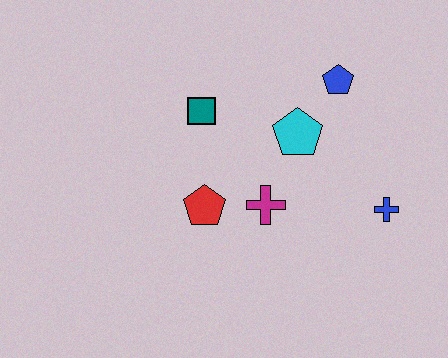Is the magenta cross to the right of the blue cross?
No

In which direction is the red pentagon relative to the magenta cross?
The red pentagon is to the left of the magenta cross.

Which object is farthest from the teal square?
The blue cross is farthest from the teal square.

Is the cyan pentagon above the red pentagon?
Yes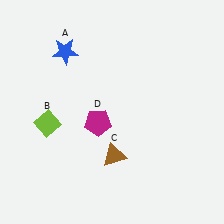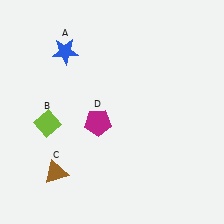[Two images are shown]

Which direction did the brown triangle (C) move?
The brown triangle (C) moved left.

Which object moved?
The brown triangle (C) moved left.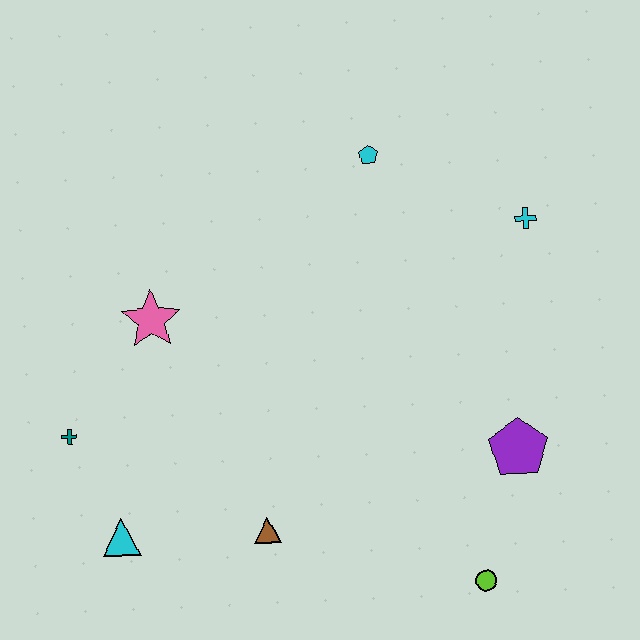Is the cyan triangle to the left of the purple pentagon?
Yes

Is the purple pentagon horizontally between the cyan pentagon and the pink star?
No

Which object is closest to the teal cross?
The cyan triangle is closest to the teal cross.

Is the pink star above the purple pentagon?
Yes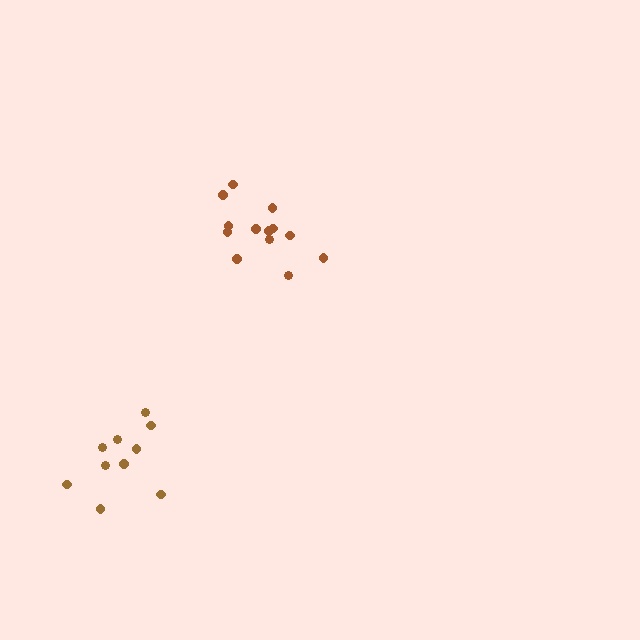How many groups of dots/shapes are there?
There are 2 groups.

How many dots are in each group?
Group 1: 10 dots, Group 2: 13 dots (23 total).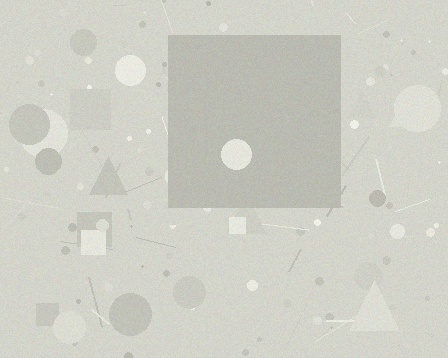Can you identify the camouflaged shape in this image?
The camouflaged shape is a square.